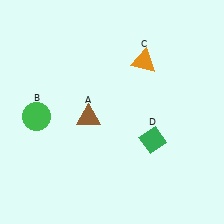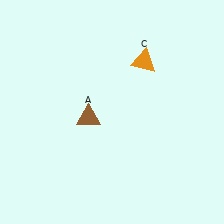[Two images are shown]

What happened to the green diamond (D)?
The green diamond (D) was removed in Image 2. It was in the bottom-right area of Image 1.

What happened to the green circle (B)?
The green circle (B) was removed in Image 2. It was in the bottom-left area of Image 1.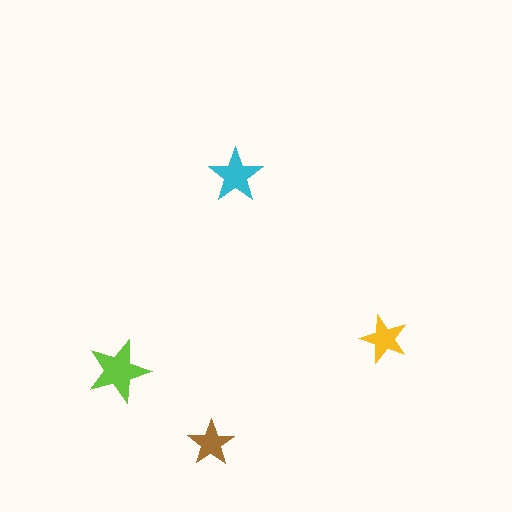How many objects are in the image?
There are 4 objects in the image.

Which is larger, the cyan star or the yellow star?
The cyan one.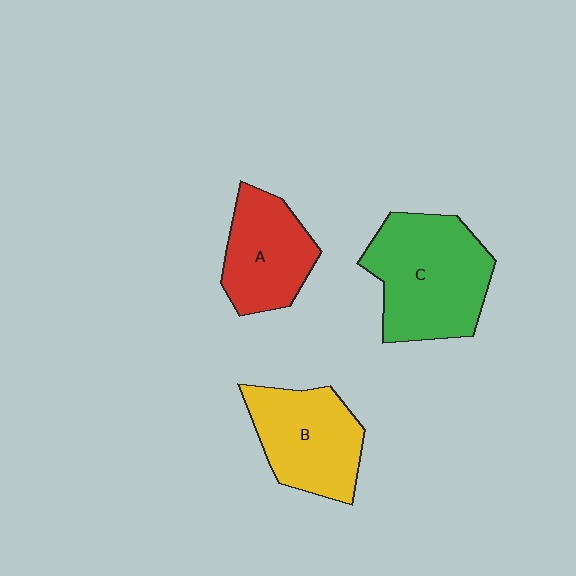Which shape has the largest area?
Shape C (green).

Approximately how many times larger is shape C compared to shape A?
Approximately 1.5 times.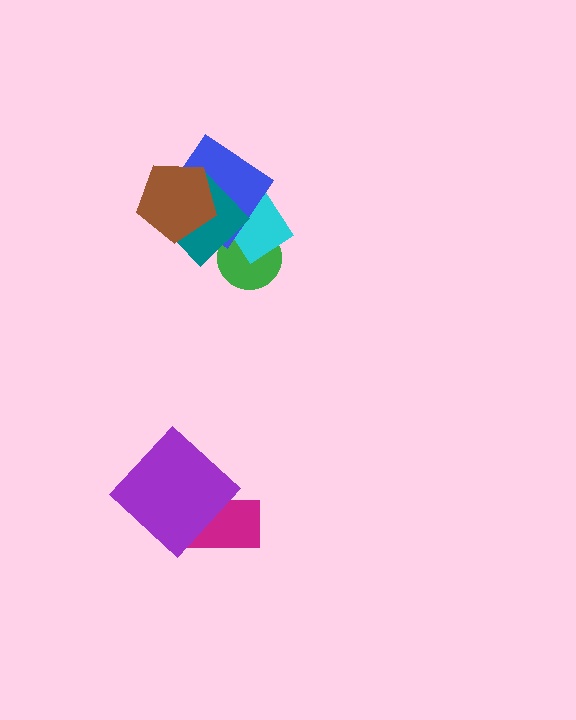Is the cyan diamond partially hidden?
Yes, it is partially covered by another shape.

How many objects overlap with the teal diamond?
3 objects overlap with the teal diamond.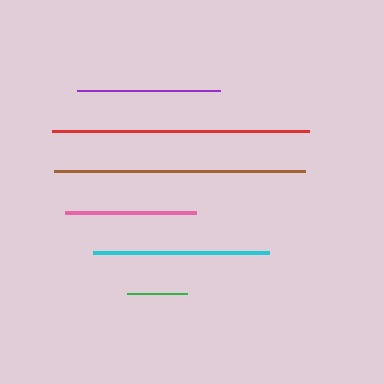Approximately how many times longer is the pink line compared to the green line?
The pink line is approximately 2.2 times the length of the green line.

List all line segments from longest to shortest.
From longest to shortest: red, brown, cyan, purple, pink, green.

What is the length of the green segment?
The green segment is approximately 60 pixels long.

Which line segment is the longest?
The red line is the longest at approximately 257 pixels.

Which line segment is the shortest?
The green line is the shortest at approximately 60 pixels.